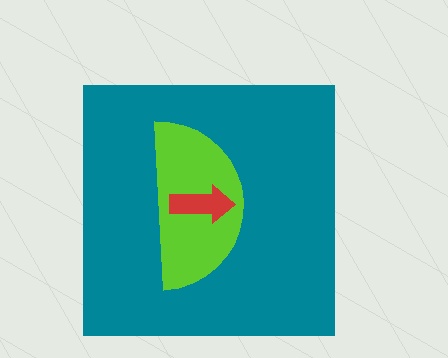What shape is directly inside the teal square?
The lime semicircle.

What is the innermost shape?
The red arrow.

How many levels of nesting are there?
3.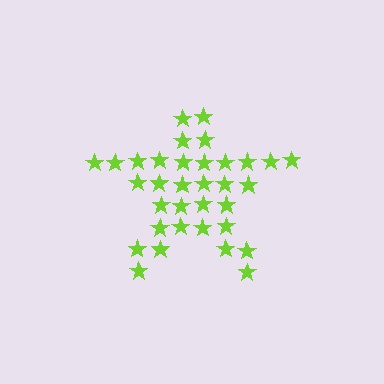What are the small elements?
The small elements are stars.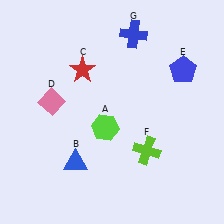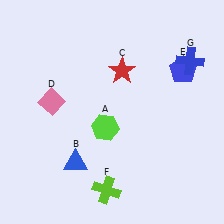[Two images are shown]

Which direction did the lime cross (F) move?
The lime cross (F) moved left.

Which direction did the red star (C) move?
The red star (C) moved right.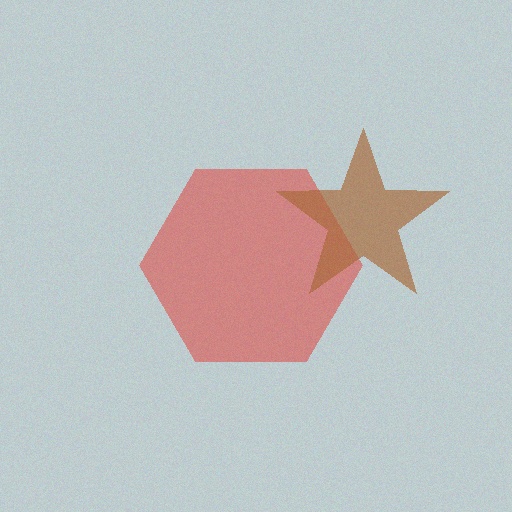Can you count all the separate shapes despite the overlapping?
Yes, there are 2 separate shapes.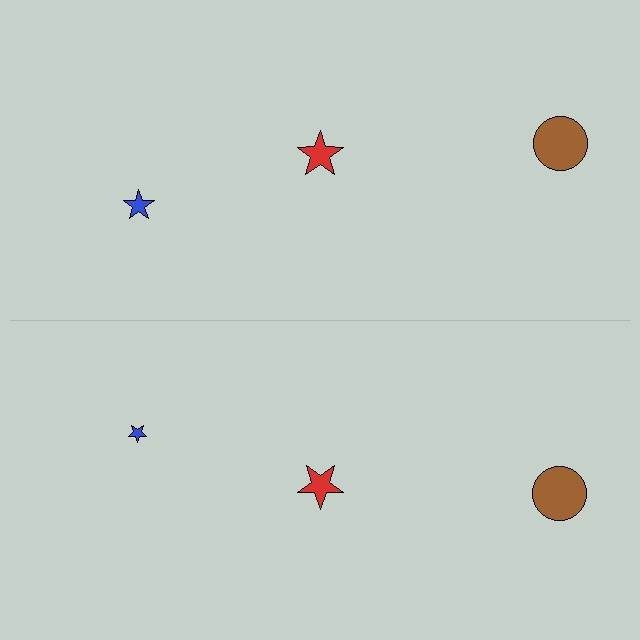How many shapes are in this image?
There are 6 shapes in this image.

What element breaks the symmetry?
The blue star on the bottom side has a different size than its mirror counterpart.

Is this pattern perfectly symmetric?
No, the pattern is not perfectly symmetric. The blue star on the bottom side has a different size than its mirror counterpart.